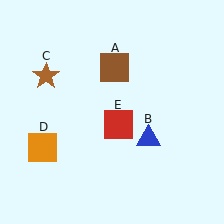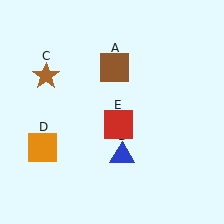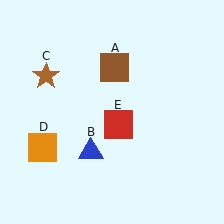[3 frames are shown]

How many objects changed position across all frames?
1 object changed position: blue triangle (object B).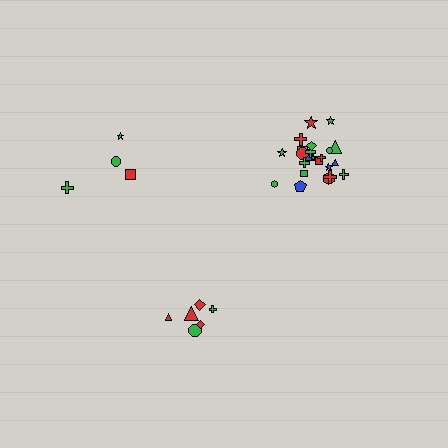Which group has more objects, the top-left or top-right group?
The top-right group.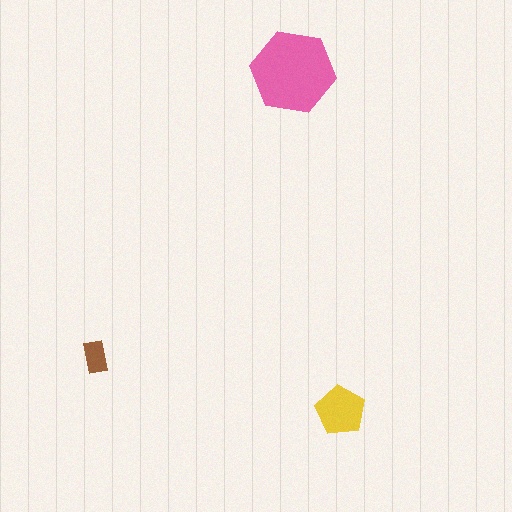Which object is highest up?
The pink hexagon is topmost.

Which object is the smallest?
The brown rectangle.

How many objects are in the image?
There are 3 objects in the image.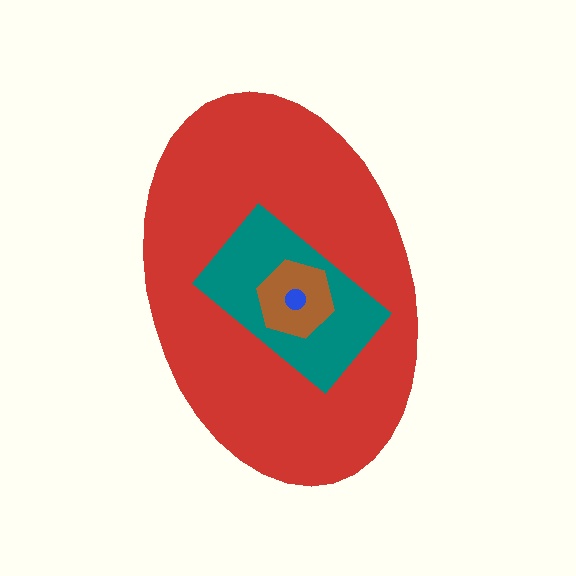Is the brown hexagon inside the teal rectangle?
Yes.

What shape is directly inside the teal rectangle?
The brown hexagon.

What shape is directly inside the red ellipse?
The teal rectangle.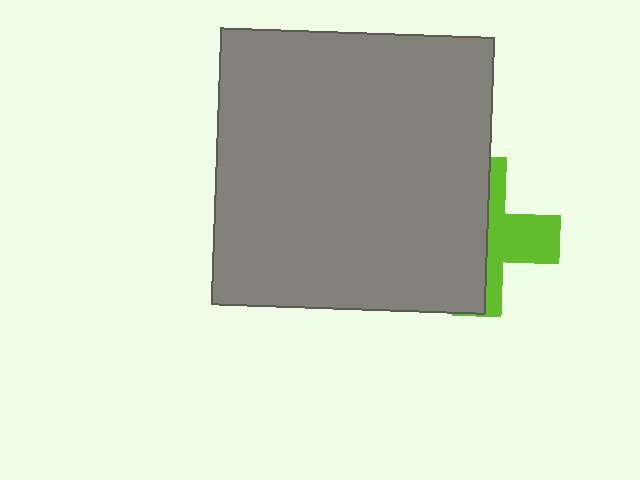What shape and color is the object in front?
The object in front is a gray rectangle.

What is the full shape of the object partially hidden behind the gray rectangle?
The partially hidden object is a lime cross.